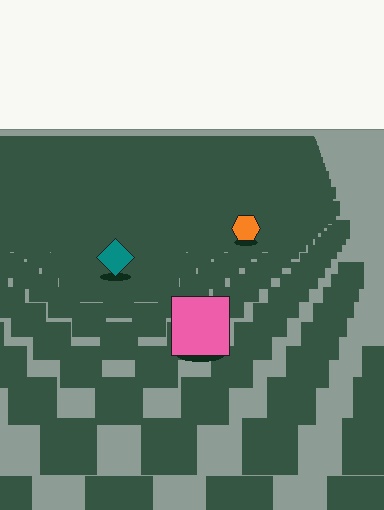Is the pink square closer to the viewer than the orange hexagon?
Yes. The pink square is closer — you can tell from the texture gradient: the ground texture is coarser near it.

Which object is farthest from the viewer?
The orange hexagon is farthest from the viewer. It appears smaller and the ground texture around it is denser.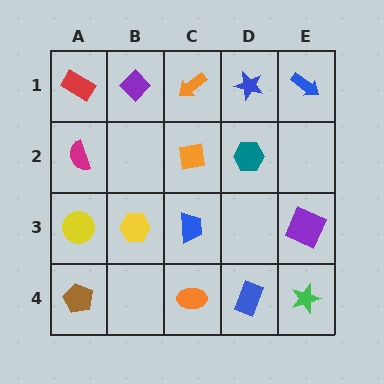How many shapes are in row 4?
4 shapes.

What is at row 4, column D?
A blue rectangle.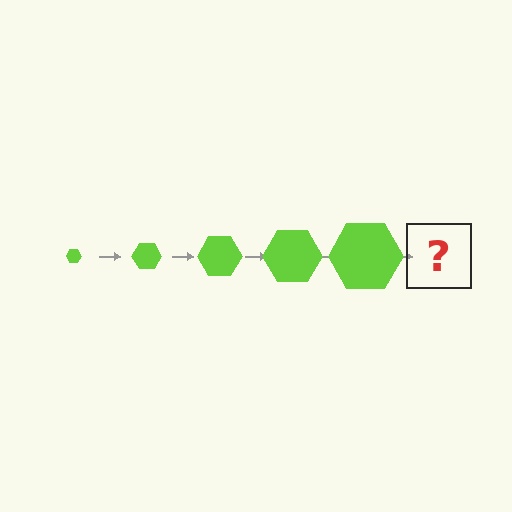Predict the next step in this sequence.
The next step is a lime hexagon, larger than the previous one.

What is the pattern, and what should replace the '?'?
The pattern is that the hexagon gets progressively larger each step. The '?' should be a lime hexagon, larger than the previous one.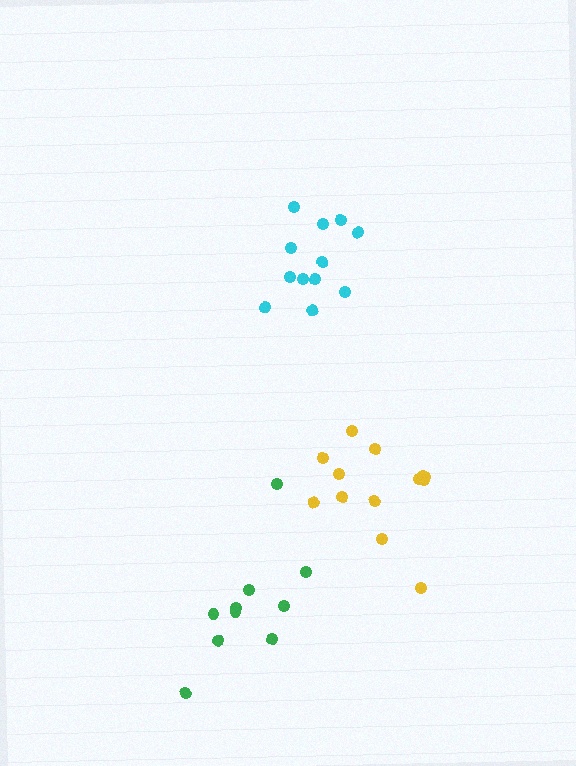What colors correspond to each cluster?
The clusters are colored: green, yellow, cyan.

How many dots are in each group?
Group 1: 10 dots, Group 2: 13 dots, Group 3: 12 dots (35 total).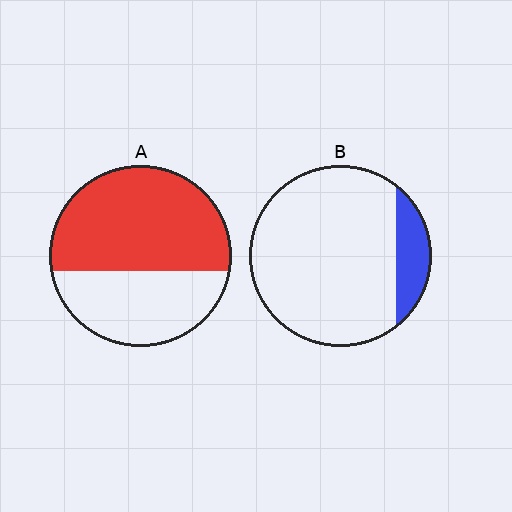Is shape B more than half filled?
No.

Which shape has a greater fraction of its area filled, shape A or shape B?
Shape A.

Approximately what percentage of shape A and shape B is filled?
A is approximately 60% and B is approximately 15%.